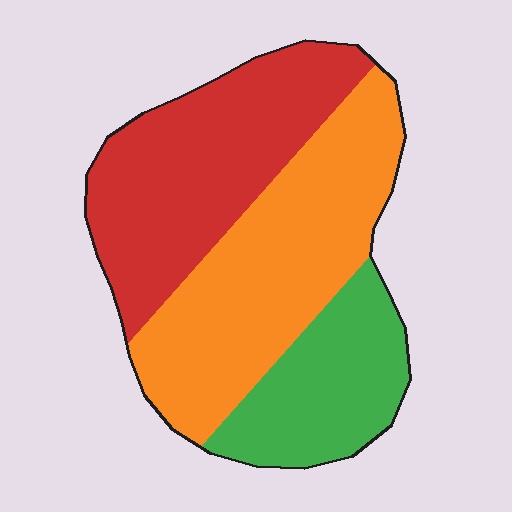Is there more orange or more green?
Orange.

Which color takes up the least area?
Green, at roughly 20%.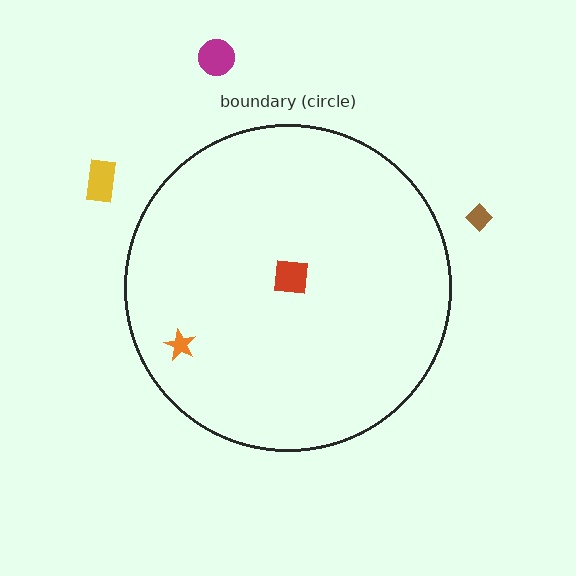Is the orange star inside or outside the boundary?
Inside.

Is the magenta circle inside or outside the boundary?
Outside.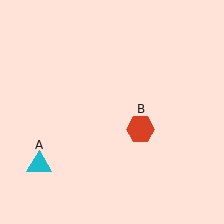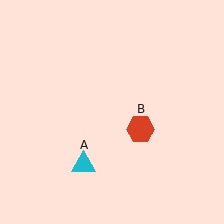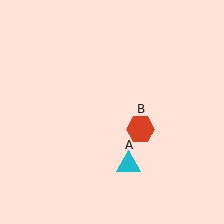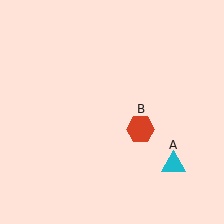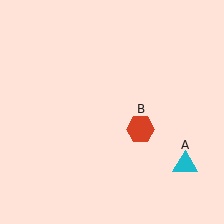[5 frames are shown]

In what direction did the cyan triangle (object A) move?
The cyan triangle (object A) moved right.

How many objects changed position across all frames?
1 object changed position: cyan triangle (object A).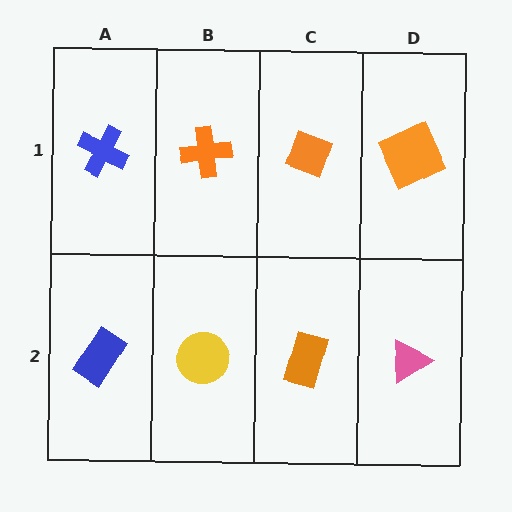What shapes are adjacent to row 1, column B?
A yellow circle (row 2, column B), a blue cross (row 1, column A), an orange diamond (row 1, column C).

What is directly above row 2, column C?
An orange diamond.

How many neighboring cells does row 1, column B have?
3.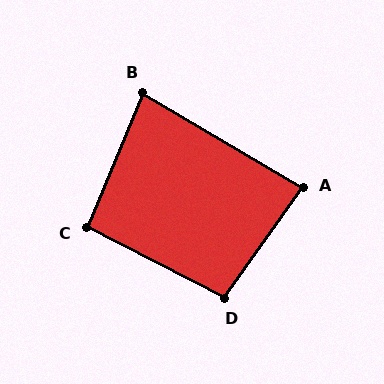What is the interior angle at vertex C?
Approximately 95 degrees (approximately right).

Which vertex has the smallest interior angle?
B, at approximately 82 degrees.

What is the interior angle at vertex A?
Approximately 85 degrees (approximately right).